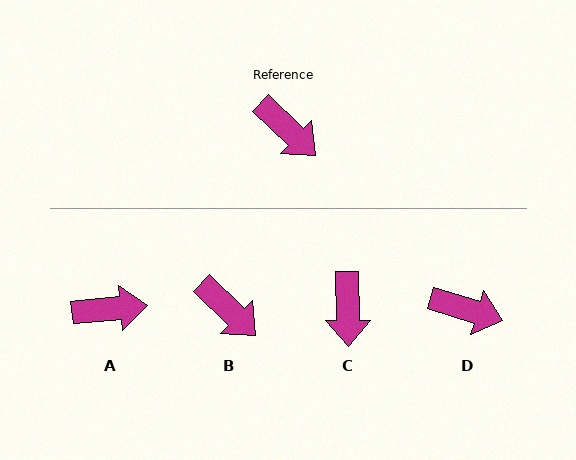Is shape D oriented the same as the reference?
No, it is off by about 27 degrees.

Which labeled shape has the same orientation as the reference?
B.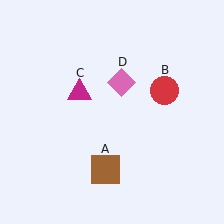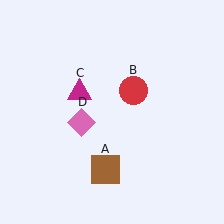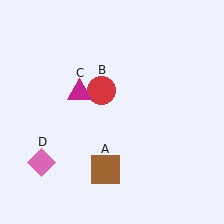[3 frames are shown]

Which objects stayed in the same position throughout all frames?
Brown square (object A) and magenta triangle (object C) remained stationary.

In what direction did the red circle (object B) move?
The red circle (object B) moved left.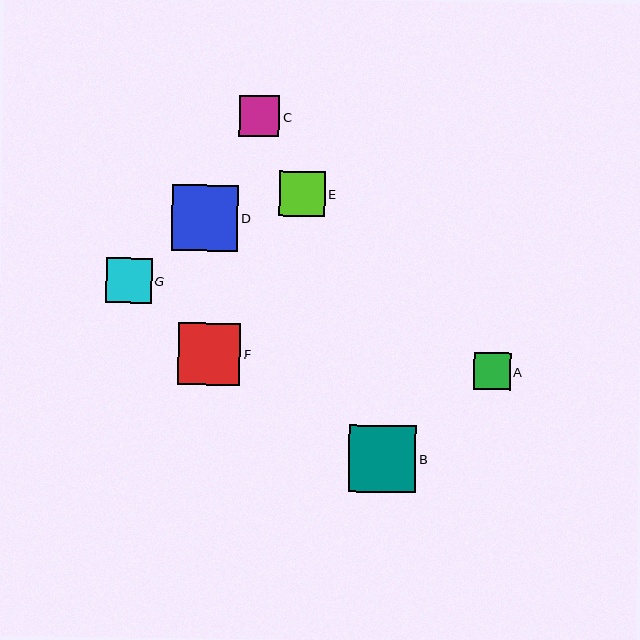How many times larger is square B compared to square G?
Square B is approximately 1.5 times the size of square G.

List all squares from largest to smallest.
From largest to smallest: B, D, F, E, G, C, A.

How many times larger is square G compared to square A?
Square G is approximately 1.2 times the size of square A.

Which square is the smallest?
Square A is the smallest with a size of approximately 36 pixels.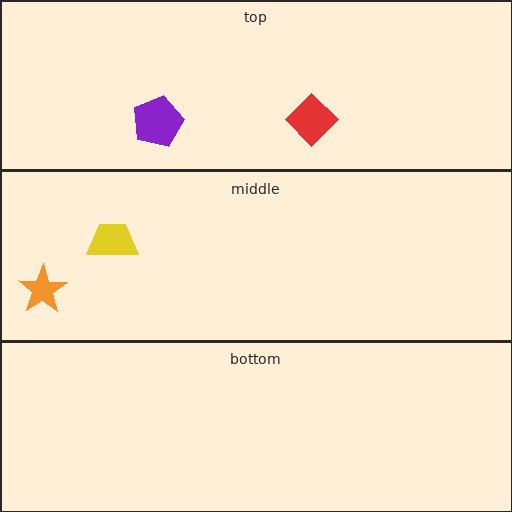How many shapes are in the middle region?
2.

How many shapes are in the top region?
2.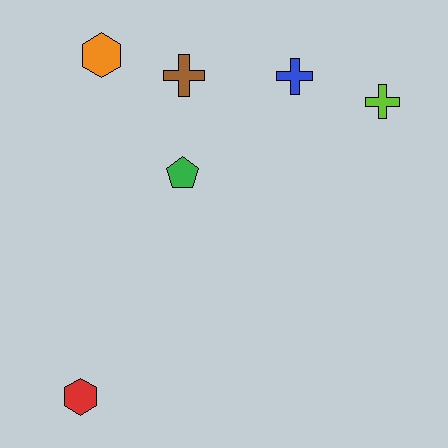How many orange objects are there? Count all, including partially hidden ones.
There is 1 orange object.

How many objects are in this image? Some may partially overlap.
There are 6 objects.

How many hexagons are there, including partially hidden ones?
There are 2 hexagons.